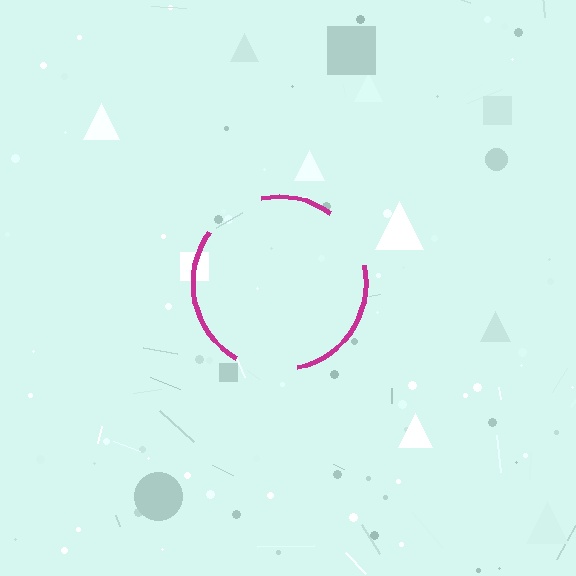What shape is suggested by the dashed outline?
The dashed outline suggests a circle.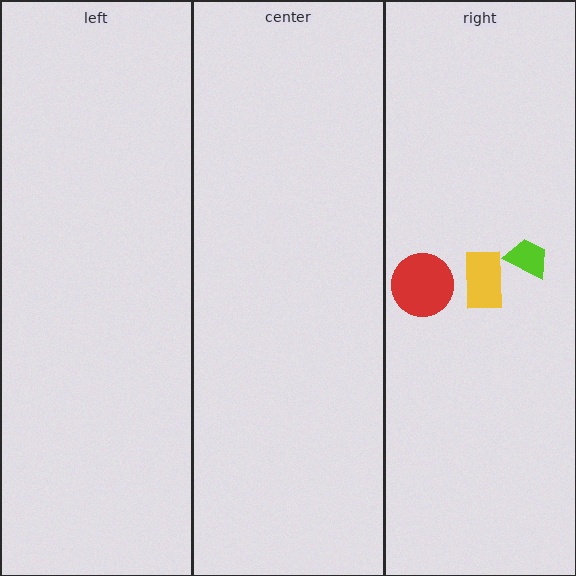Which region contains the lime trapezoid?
The right region.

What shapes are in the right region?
The lime trapezoid, the red circle, the yellow rectangle.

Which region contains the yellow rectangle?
The right region.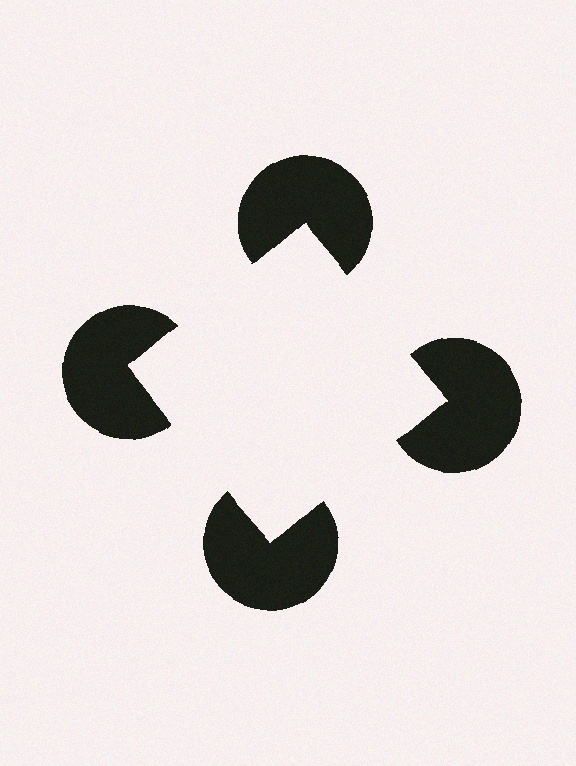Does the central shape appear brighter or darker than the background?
It typically appears slightly brighter than the background, even though no actual brightness change is drawn.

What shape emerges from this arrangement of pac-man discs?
An illusory square — its edges are inferred from the aligned wedge cuts in the pac-man discs, not physically drawn.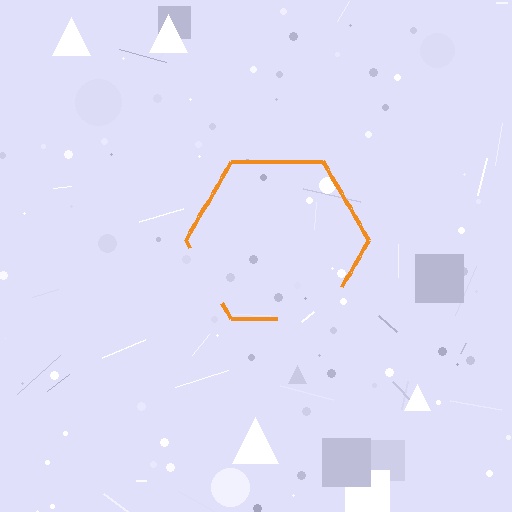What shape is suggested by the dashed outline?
The dashed outline suggests a hexagon.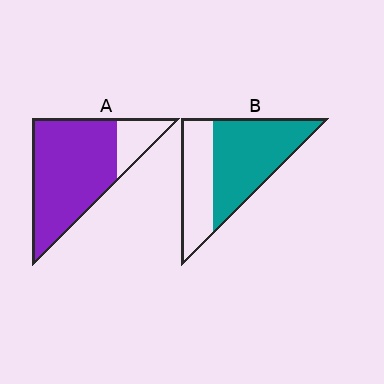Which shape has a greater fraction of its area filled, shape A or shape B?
Shape A.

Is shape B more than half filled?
Yes.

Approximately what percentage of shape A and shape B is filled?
A is approximately 80% and B is approximately 60%.